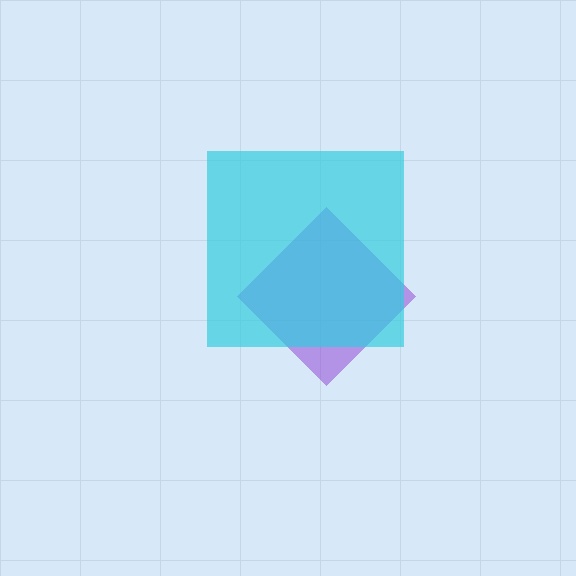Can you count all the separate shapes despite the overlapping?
Yes, there are 2 separate shapes.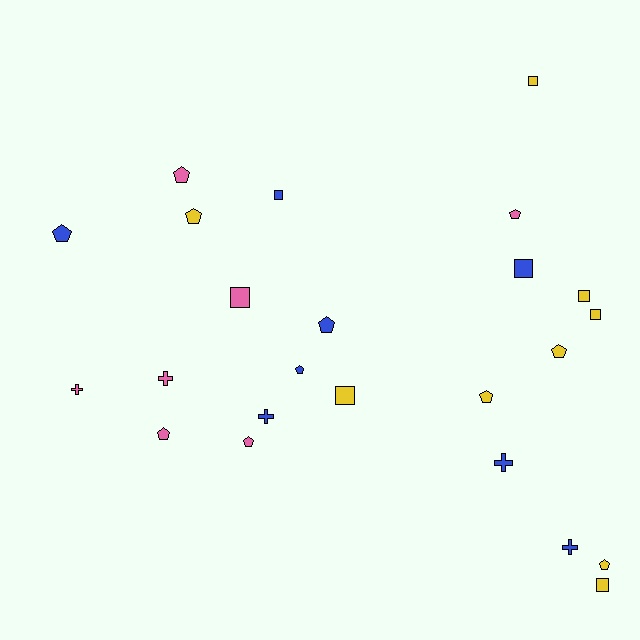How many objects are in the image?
There are 24 objects.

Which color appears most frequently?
Yellow, with 9 objects.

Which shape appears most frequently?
Pentagon, with 11 objects.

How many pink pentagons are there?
There are 4 pink pentagons.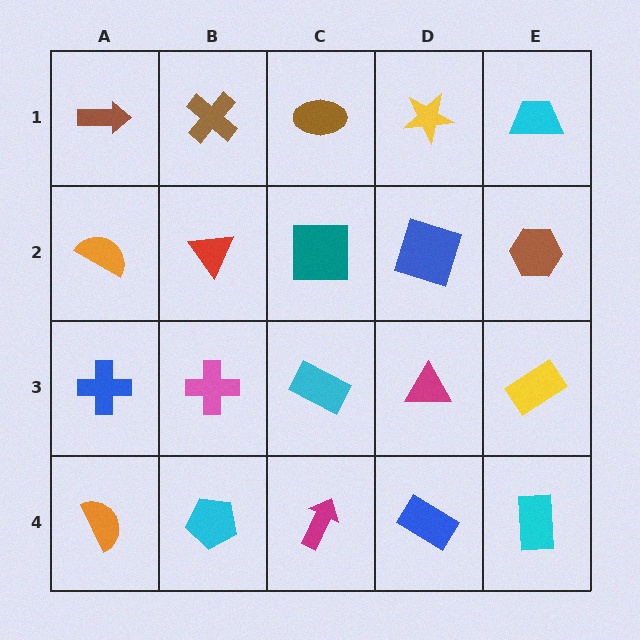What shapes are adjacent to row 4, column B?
A pink cross (row 3, column B), an orange semicircle (row 4, column A), a magenta arrow (row 4, column C).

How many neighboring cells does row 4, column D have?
3.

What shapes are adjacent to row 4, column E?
A yellow rectangle (row 3, column E), a blue rectangle (row 4, column D).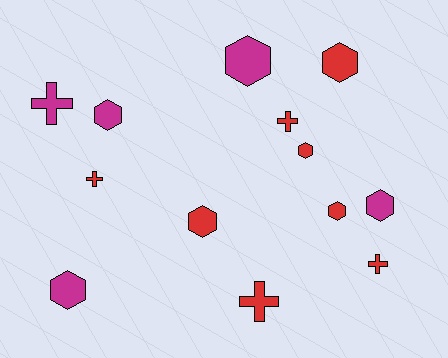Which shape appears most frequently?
Hexagon, with 8 objects.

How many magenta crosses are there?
There is 1 magenta cross.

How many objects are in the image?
There are 13 objects.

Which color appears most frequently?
Red, with 8 objects.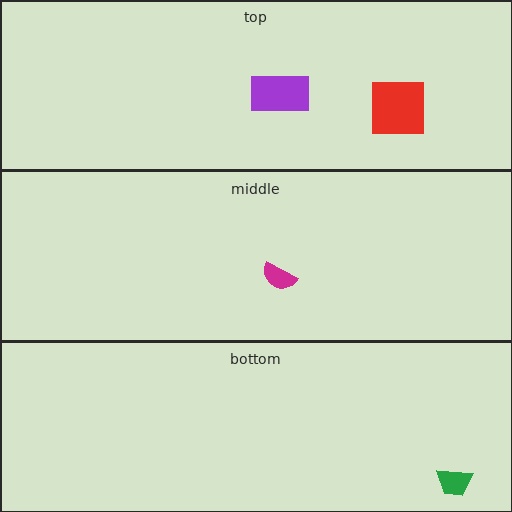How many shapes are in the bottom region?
1.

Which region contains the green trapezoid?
The bottom region.